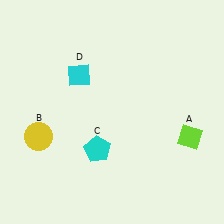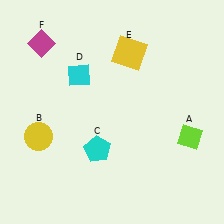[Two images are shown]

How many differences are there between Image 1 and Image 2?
There are 2 differences between the two images.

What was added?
A yellow square (E), a magenta diamond (F) were added in Image 2.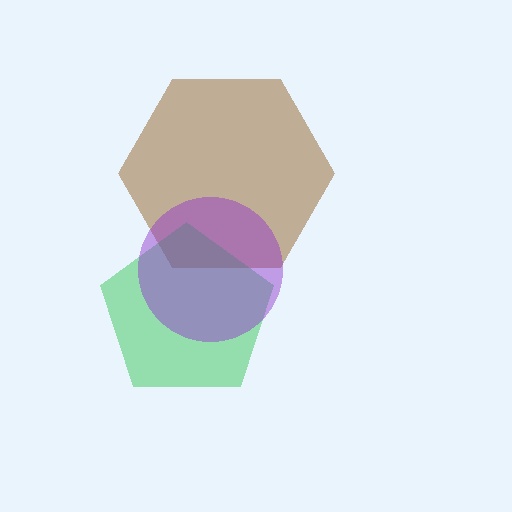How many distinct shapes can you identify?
There are 3 distinct shapes: a brown hexagon, a green pentagon, a purple circle.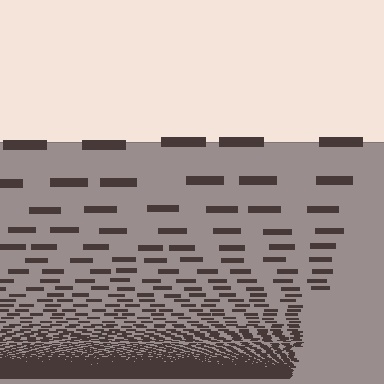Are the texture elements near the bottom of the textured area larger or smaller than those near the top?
Smaller. The gradient is inverted — elements near the bottom are smaller and denser.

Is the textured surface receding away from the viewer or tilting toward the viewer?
The surface appears to tilt toward the viewer. Texture elements get larger and sparser toward the top.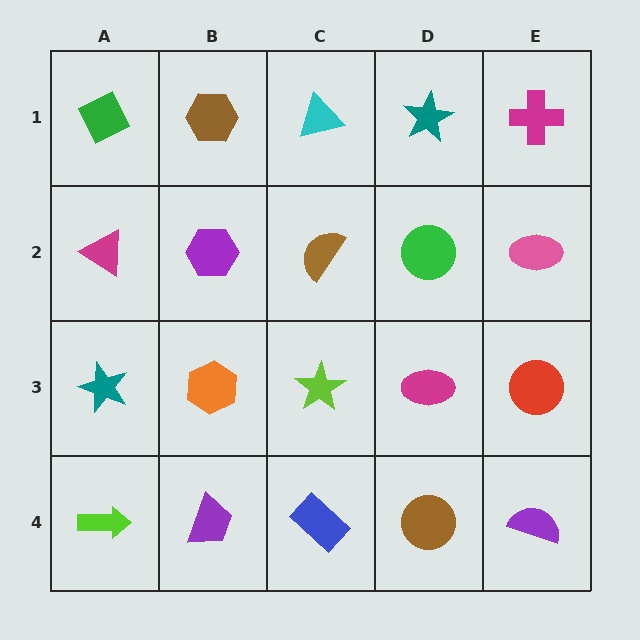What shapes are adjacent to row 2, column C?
A cyan triangle (row 1, column C), a lime star (row 3, column C), a purple hexagon (row 2, column B), a green circle (row 2, column D).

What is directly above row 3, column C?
A brown semicircle.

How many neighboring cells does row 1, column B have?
3.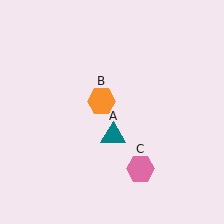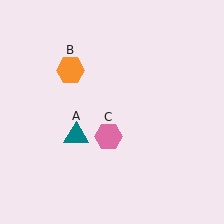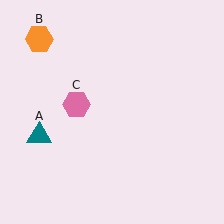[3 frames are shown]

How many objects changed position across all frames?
3 objects changed position: teal triangle (object A), orange hexagon (object B), pink hexagon (object C).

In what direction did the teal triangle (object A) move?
The teal triangle (object A) moved left.